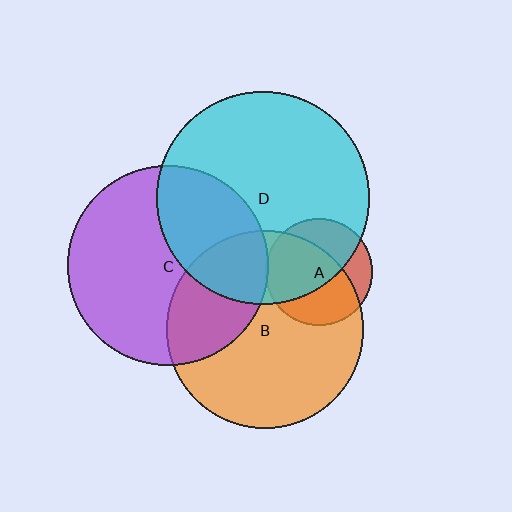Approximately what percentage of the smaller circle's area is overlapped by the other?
Approximately 60%.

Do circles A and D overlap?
Yes.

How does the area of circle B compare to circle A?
Approximately 3.4 times.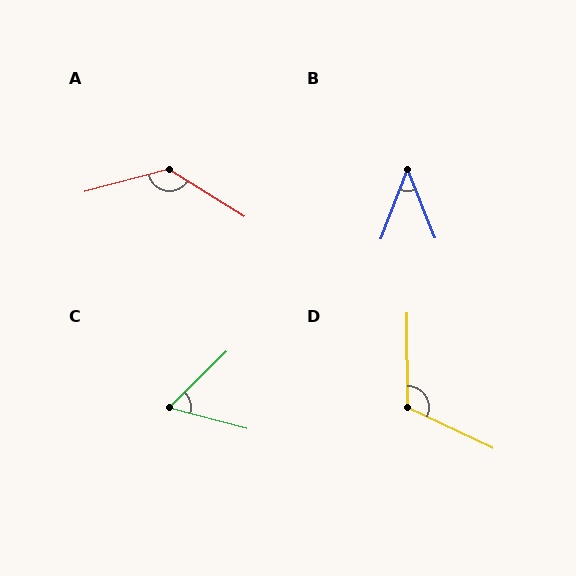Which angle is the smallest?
B, at approximately 43 degrees.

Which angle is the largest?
A, at approximately 133 degrees.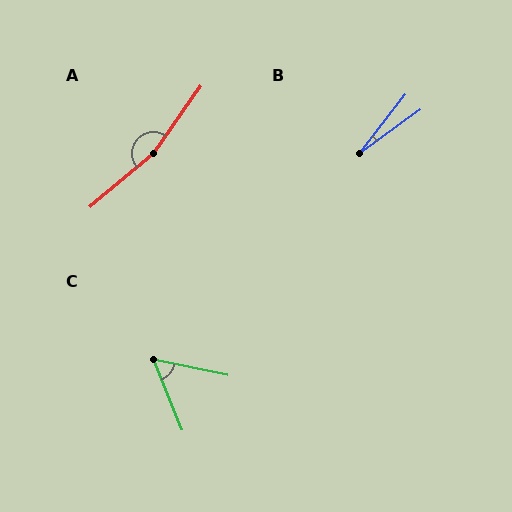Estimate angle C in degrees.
Approximately 57 degrees.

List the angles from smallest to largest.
B (16°), C (57°), A (165°).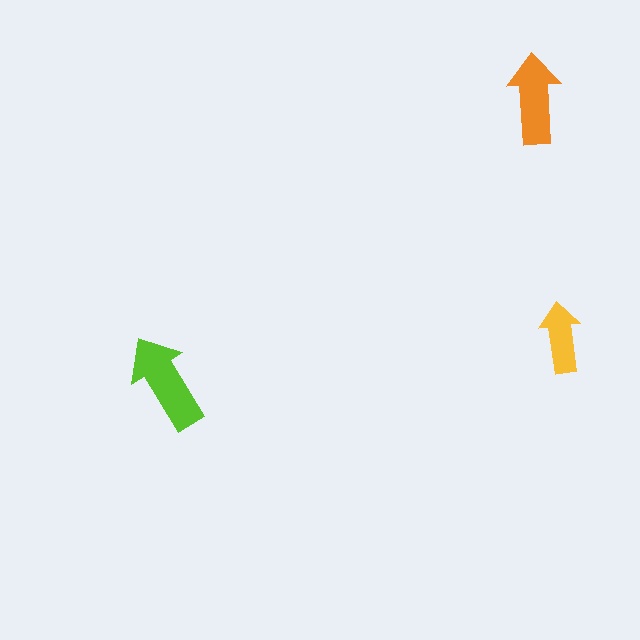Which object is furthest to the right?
The yellow arrow is rightmost.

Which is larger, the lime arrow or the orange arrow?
The lime one.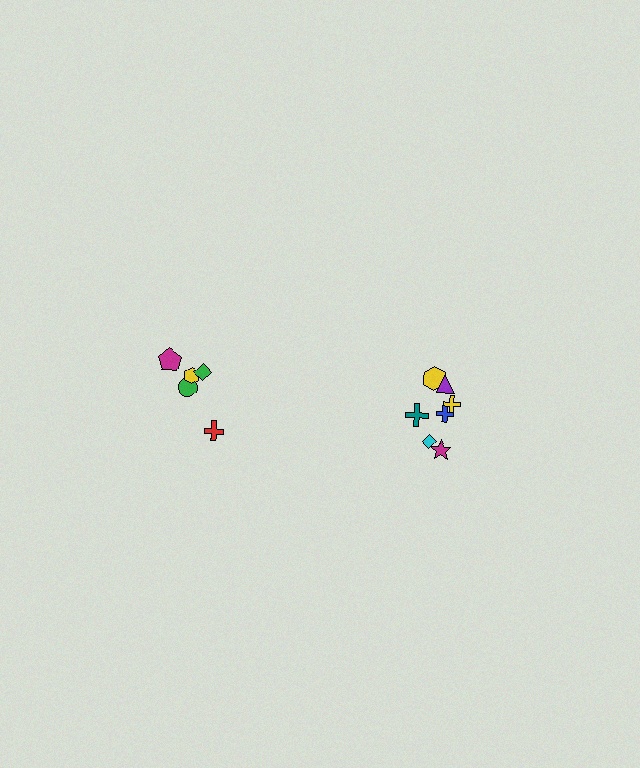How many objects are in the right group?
There are 7 objects.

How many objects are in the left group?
There are 5 objects.